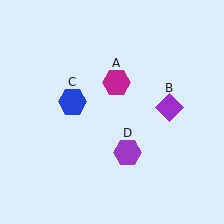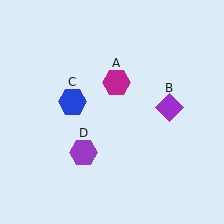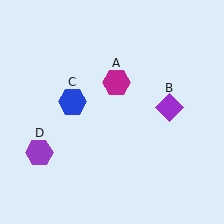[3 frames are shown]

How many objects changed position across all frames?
1 object changed position: purple hexagon (object D).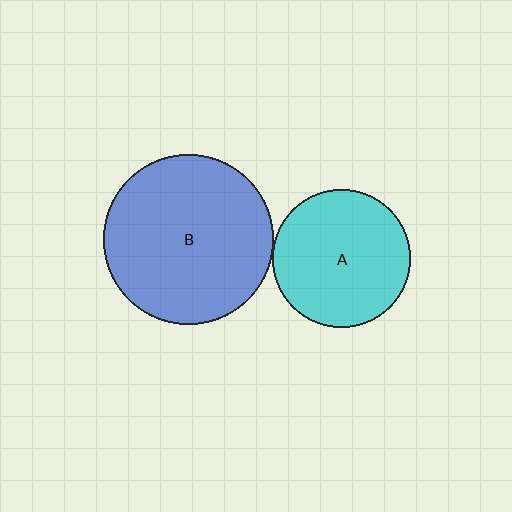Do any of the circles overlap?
No, none of the circles overlap.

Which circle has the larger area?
Circle B (blue).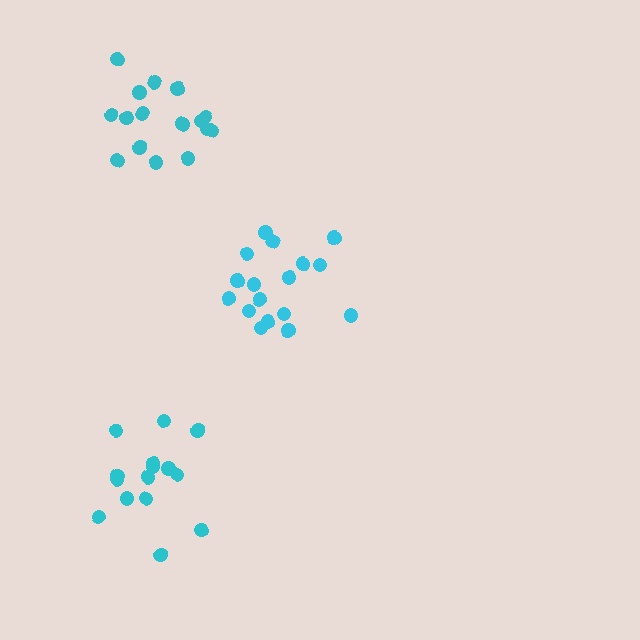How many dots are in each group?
Group 1: 16 dots, Group 2: 17 dots, Group 3: 15 dots (48 total).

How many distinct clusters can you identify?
There are 3 distinct clusters.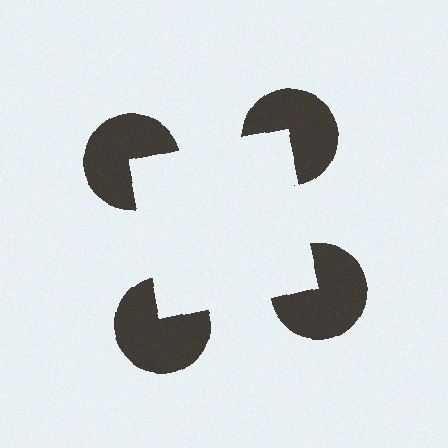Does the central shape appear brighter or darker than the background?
It typically appears slightly brighter than the background, even though no actual brightness change is drawn.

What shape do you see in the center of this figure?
An illusory square — its edges are inferred from the aligned wedge cuts in the pac-man discs, not physically drawn.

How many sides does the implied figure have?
4 sides.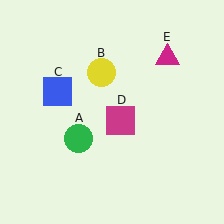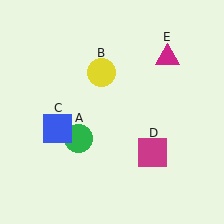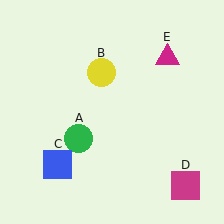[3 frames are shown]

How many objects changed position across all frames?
2 objects changed position: blue square (object C), magenta square (object D).